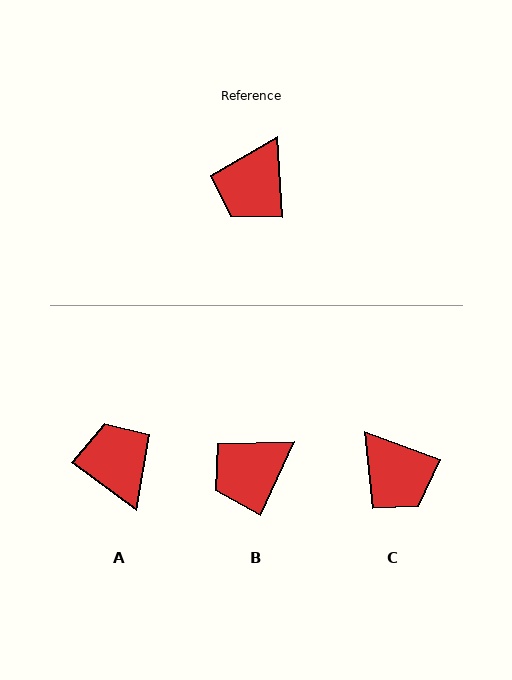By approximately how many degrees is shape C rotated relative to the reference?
Approximately 66 degrees counter-clockwise.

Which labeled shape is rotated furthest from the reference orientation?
A, about 130 degrees away.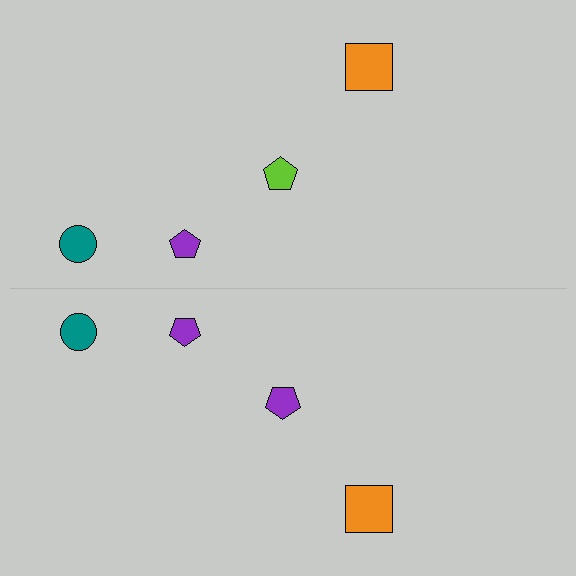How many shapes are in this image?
There are 8 shapes in this image.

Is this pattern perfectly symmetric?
No, the pattern is not perfectly symmetric. The purple pentagon on the bottom side breaks the symmetry — its mirror counterpart is lime.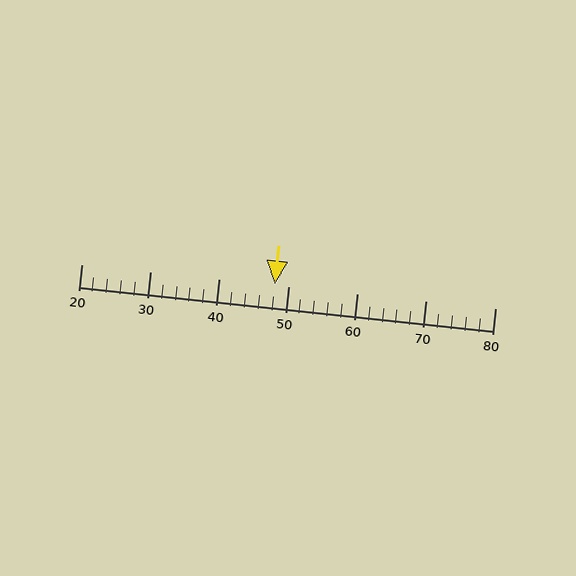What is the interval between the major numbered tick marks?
The major tick marks are spaced 10 units apart.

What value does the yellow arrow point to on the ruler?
The yellow arrow points to approximately 48.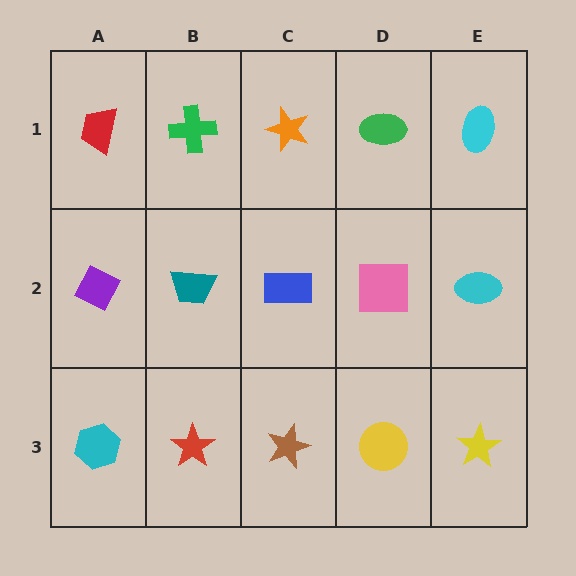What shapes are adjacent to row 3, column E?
A cyan ellipse (row 2, column E), a yellow circle (row 3, column D).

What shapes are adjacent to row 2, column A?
A red trapezoid (row 1, column A), a cyan hexagon (row 3, column A), a teal trapezoid (row 2, column B).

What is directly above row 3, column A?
A purple diamond.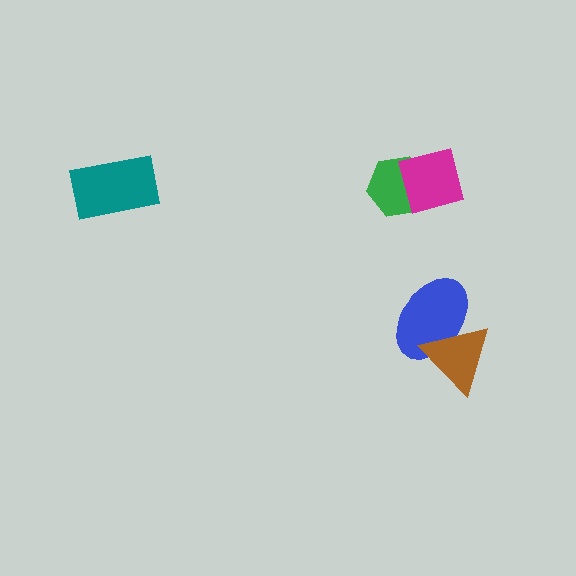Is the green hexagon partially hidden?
Yes, it is partially covered by another shape.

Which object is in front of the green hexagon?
The magenta square is in front of the green hexagon.